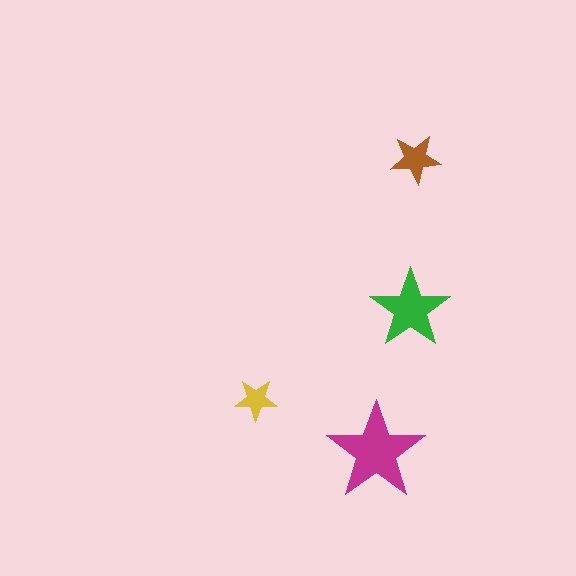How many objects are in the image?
There are 4 objects in the image.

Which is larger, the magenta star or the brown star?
The magenta one.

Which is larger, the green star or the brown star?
The green one.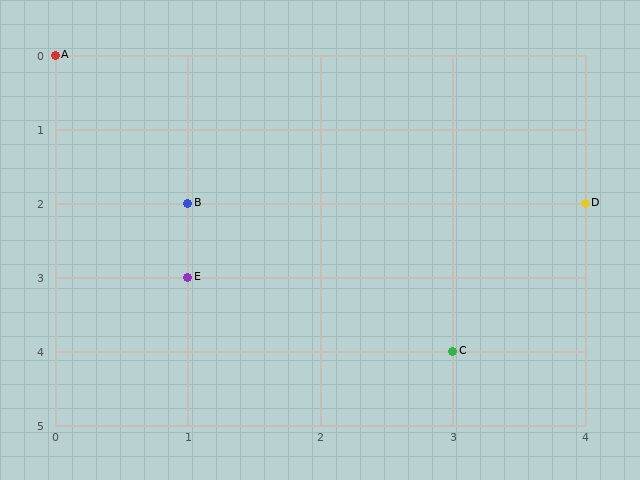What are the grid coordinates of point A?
Point A is at grid coordinates (0, 0).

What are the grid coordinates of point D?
Point D is at grid coordinates (4, 2).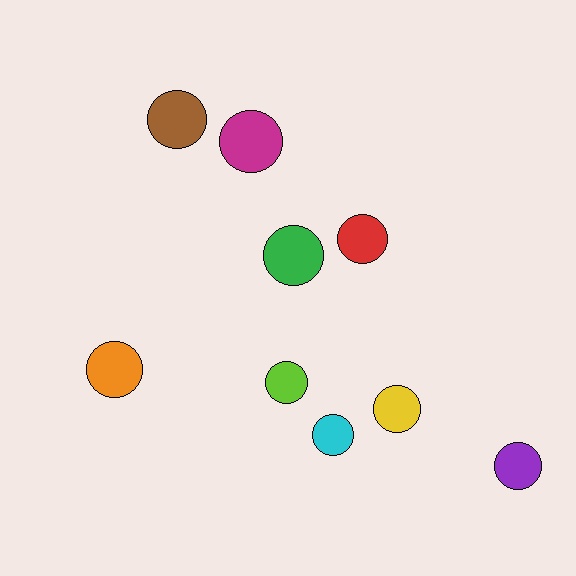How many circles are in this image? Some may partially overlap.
There are 9 circles.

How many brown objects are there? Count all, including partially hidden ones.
There is 1 brown object.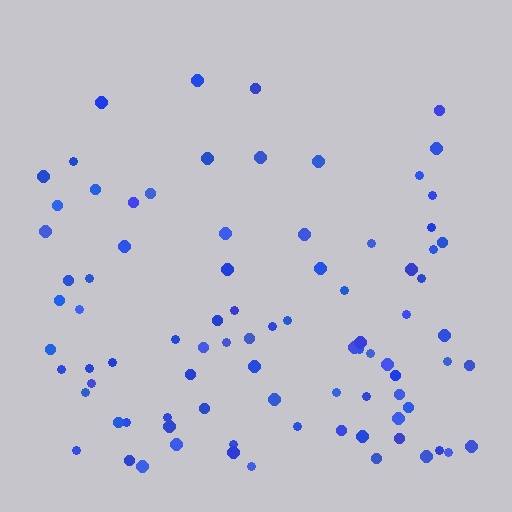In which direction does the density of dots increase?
From top to bottom, with the bottom side densest.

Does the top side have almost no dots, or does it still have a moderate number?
Still a moderate number, just noticeably fewer than the bottom.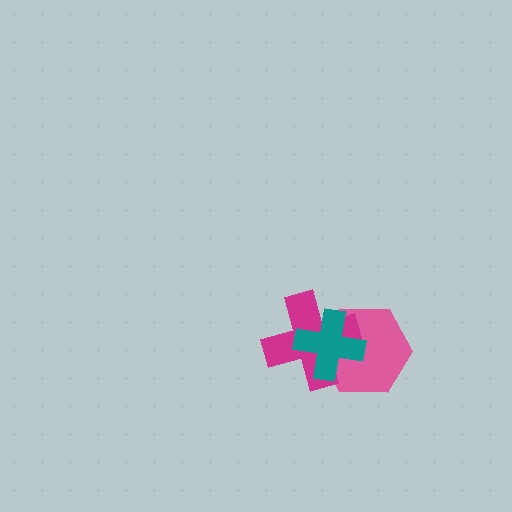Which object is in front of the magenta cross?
The teal cross is in front of the magenta cross.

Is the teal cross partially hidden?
No, no other shape covers it.